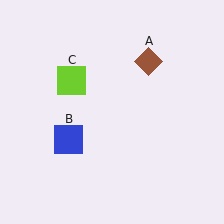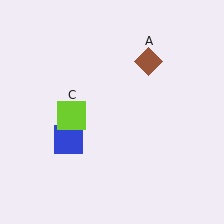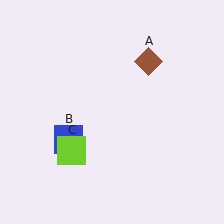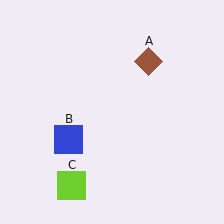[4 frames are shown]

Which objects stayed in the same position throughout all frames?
Brown diamond (object A) and blue square (object B) remained stationary.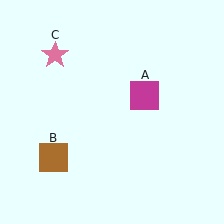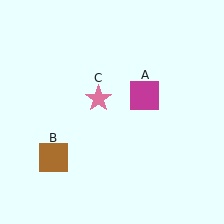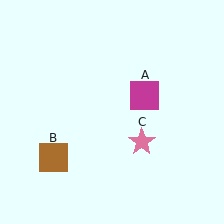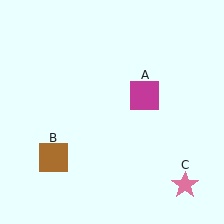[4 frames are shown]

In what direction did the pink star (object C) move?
The pink star (object C) moved down and to the right.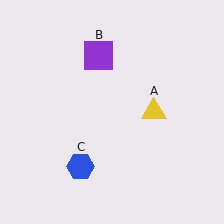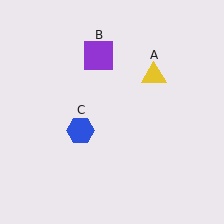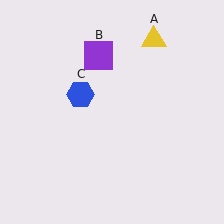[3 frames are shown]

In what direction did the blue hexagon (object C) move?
The blue hexagon (object C) moved up.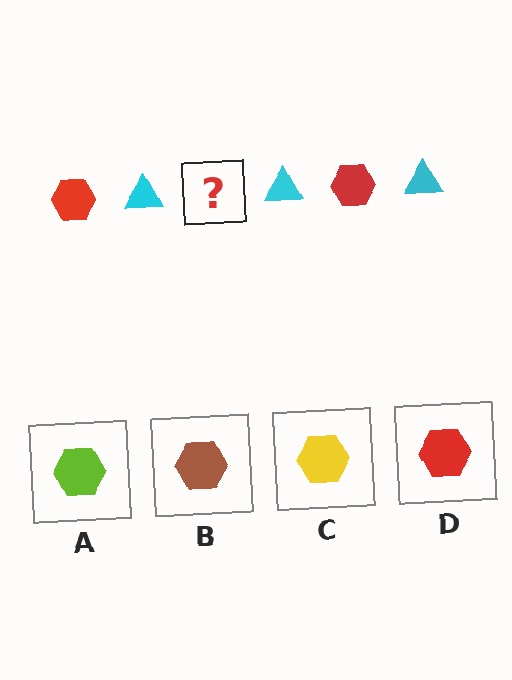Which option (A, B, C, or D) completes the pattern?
D.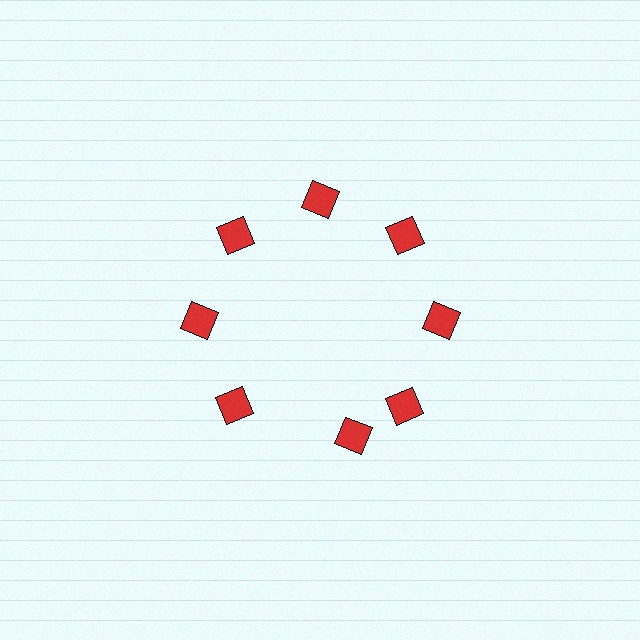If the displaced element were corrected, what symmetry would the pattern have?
It would have 8-fold rotational symmetry — the pattern would map onto itself every 45 degrees.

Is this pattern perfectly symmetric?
No. The 8 red diamonds are arranged in a ring, but one element near the 6 o'clock position is rotated out of alignment along the ring, breaking the 8-fold rotational symmetry.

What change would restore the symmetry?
The symmetry would be restored by rotating it back into even spacing with its neighbors so that all 8 diamonds sit at equal angles and equal distance from the center.